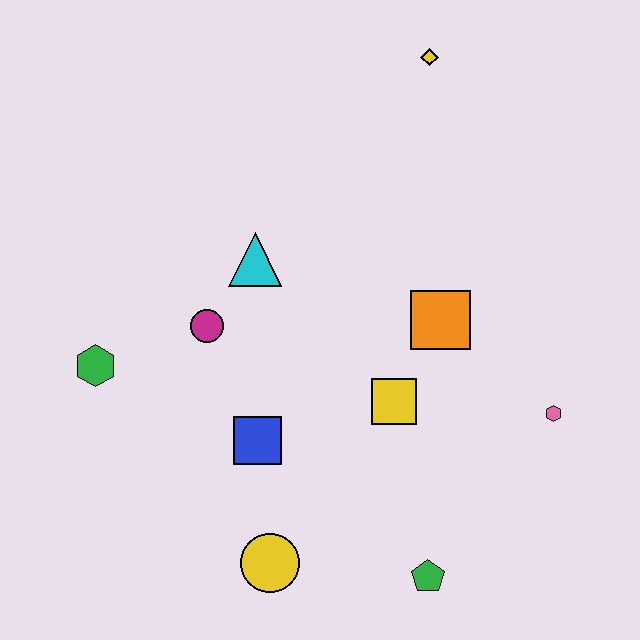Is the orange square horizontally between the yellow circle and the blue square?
No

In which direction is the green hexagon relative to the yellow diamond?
The green hexagon is to the left of the yellow diamond.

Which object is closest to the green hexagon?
The magenta circle is closest to the green hexagon.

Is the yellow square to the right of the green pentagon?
No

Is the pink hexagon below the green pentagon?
No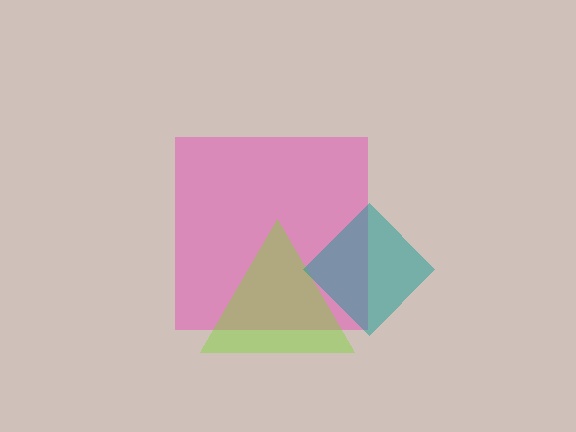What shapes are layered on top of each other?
The layered shapes are: a pink square, a lime triangle, a teal diamond.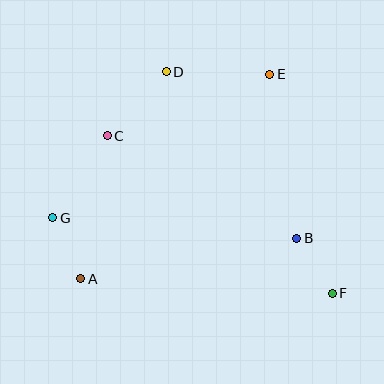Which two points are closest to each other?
Points B and F are closest to each other.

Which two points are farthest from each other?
Points F and G are farthest from each other.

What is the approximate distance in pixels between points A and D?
The distance between A and D is approximately 224 pixels.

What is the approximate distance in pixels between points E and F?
The distance between E and F is approximately 228 pixels.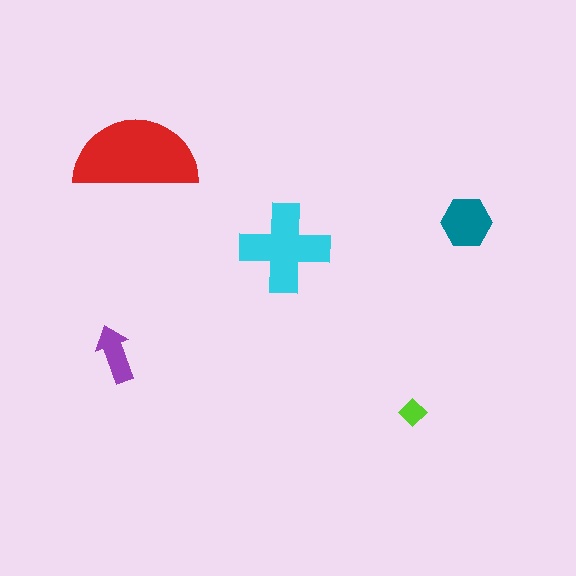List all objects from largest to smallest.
The red semicircle, the cyan cross, the teal hexagon, the purple arrow, the lime diamond.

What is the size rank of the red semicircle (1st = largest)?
1st.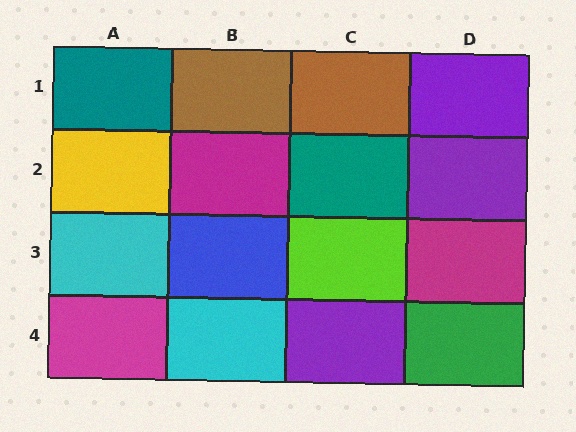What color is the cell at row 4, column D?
Green.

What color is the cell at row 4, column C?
Purple.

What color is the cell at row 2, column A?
Yellow.